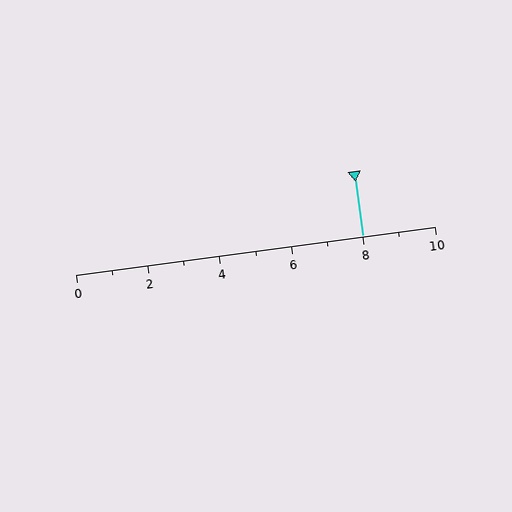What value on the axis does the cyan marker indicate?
The marker indicates approximately 8.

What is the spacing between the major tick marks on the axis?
The major ticks are spaced 2 apart.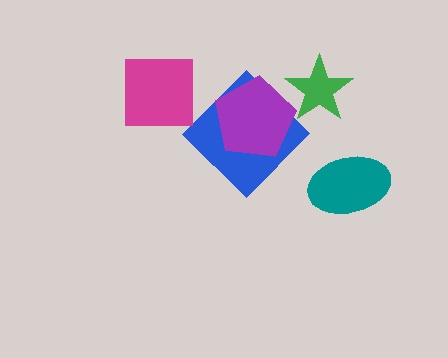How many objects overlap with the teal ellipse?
0 objects overlap with the teal ellipse.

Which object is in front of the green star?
The purple pentagon is in front of the green star.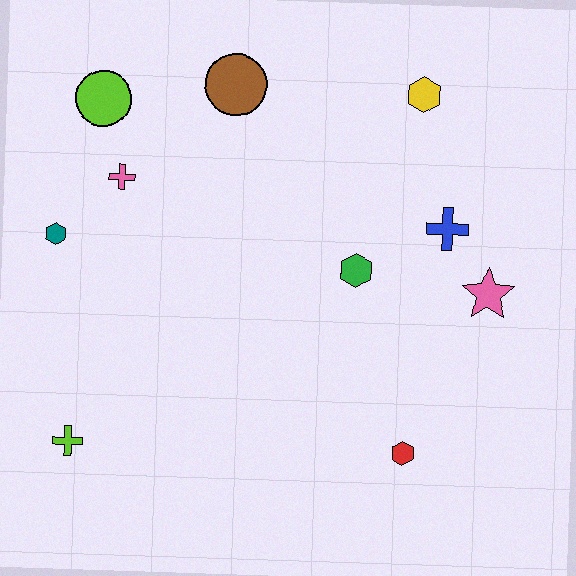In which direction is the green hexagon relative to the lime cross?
The green hexagon is to the right of the lime cross.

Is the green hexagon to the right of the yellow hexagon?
No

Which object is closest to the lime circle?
The pink cross is closest to the lime circle.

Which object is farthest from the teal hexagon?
The pink star is farthest from the teal hexagon.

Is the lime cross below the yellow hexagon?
Yes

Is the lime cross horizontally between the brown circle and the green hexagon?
No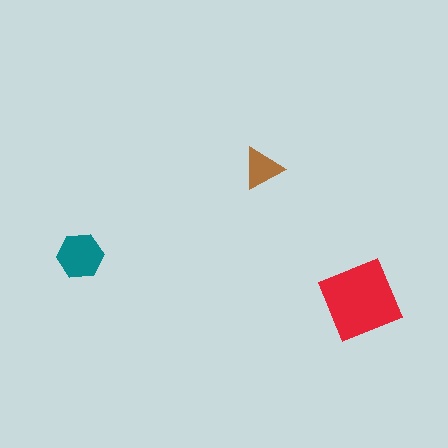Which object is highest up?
The brown triangle is topmost.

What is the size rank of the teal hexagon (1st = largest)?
2nd.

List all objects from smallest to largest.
The brown triangle, the teal hexagon, the red diamond.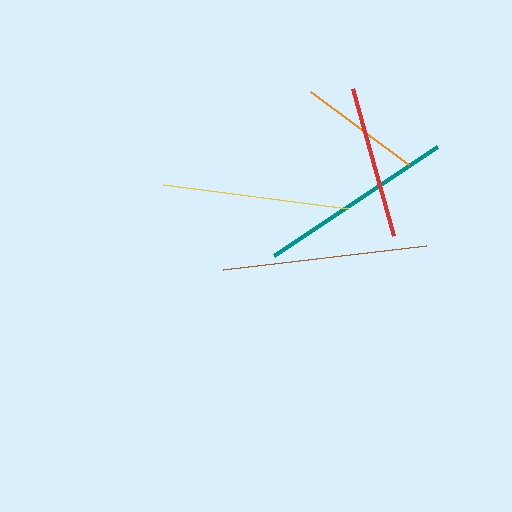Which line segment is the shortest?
The orange line is the shortest at approximately 122 pixels.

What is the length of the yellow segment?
The yellow segment is approximately 187 pixels long.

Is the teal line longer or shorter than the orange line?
The teal line is longer than the orange line.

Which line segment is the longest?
The brown line is the longest at approximately 204 pixels.